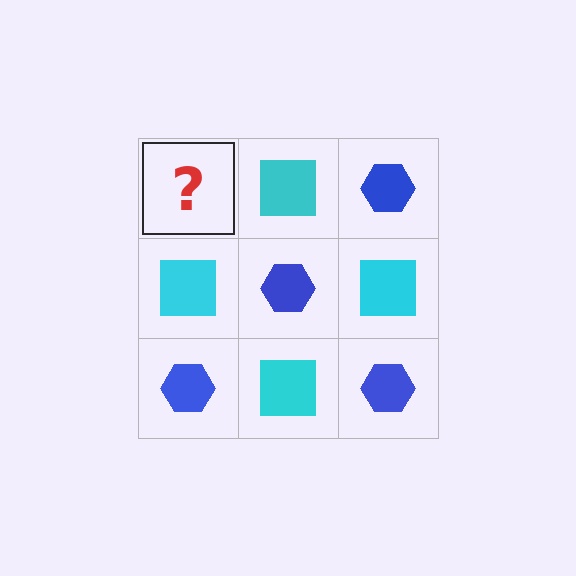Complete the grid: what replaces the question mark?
The question mark should be replaced with a blue hexagon.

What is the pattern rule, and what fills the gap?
The rule is that it alternates blue hexagon and cyan square in a checkerboard pattern. The gap should be filled with a blue hexagon.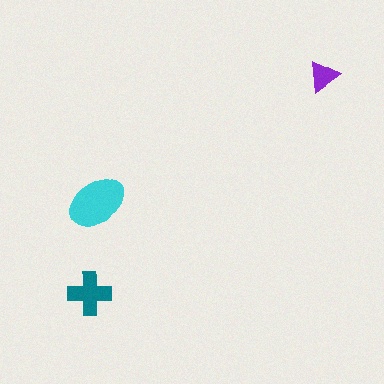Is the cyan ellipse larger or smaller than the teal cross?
Larger.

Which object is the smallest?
The purple triangle.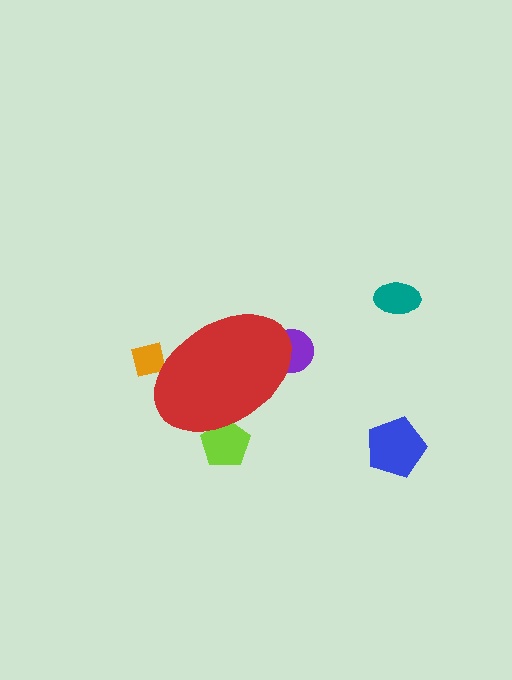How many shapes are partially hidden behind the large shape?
3 shapes are partially hidden.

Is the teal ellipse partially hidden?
No, the teal ellipse is fully visible.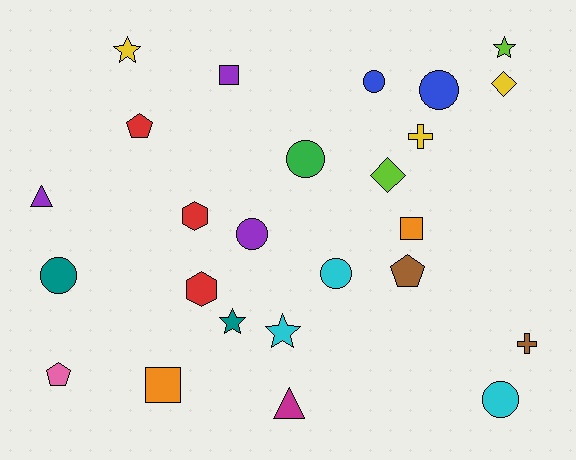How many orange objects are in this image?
There are 2 orange objects.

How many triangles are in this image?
There are 2 triangles.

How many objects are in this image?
There are 25 objects.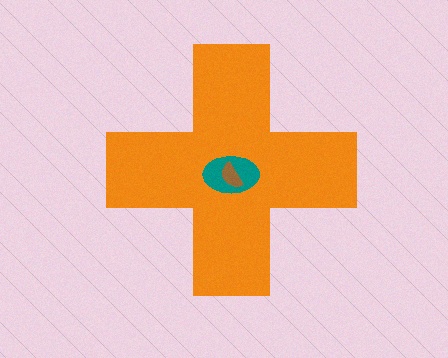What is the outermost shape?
The orange cross.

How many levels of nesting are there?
3.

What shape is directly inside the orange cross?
The teal ellipse.